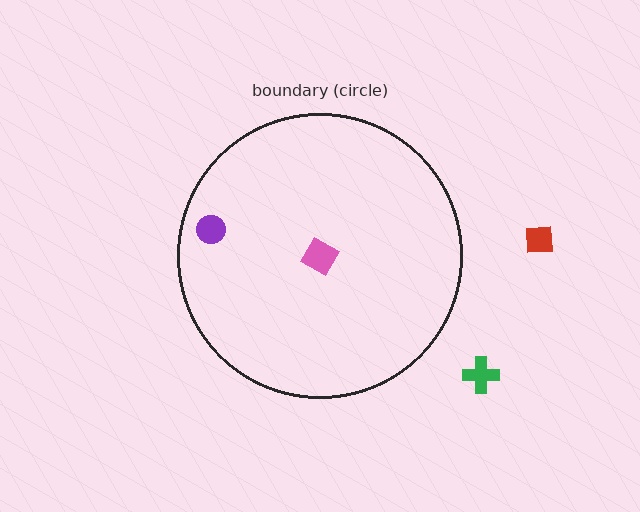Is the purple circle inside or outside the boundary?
Inside.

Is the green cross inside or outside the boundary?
Outside.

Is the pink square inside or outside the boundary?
Inside.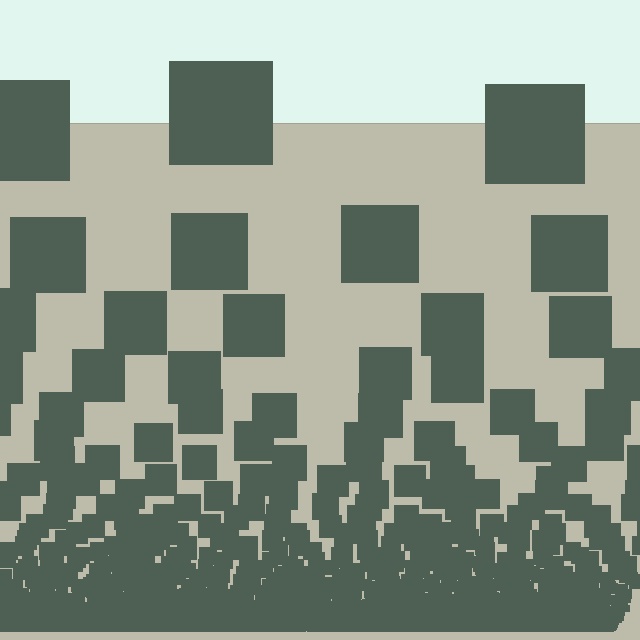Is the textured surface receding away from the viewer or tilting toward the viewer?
The surface appears to tilt toward the viewer. Texture elements get larger and sparser toward the top.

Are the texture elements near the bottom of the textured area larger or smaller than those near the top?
Smaller. The gradient is inverted — elements near the bottom are smaller and denser.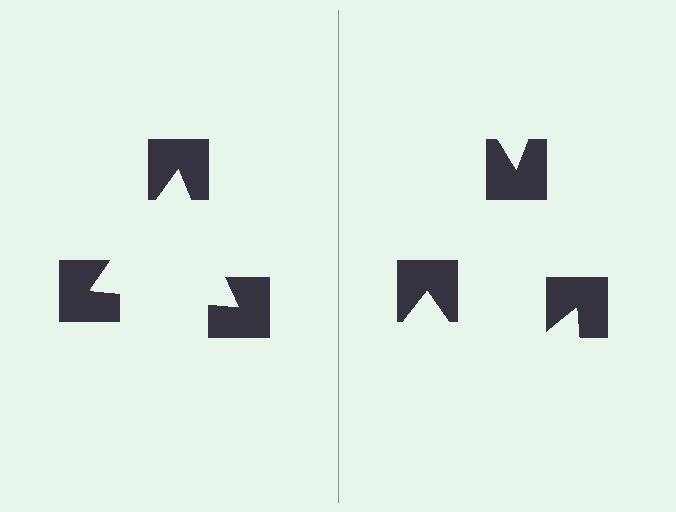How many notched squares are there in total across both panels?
6 — 3 on each side.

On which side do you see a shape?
An illusory triangle appears on the left side. On the right side the wedge cuts are rotated, so no coherent shape forms.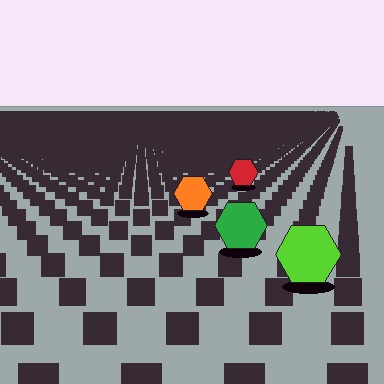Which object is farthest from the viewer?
The red hexagon is farthest from the viewer. It appears smaller and the ground texture around it is denser.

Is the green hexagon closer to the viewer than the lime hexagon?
No. The lime hexagon is closer — you can tell from the texture gradient: the ground texture is coarser near it.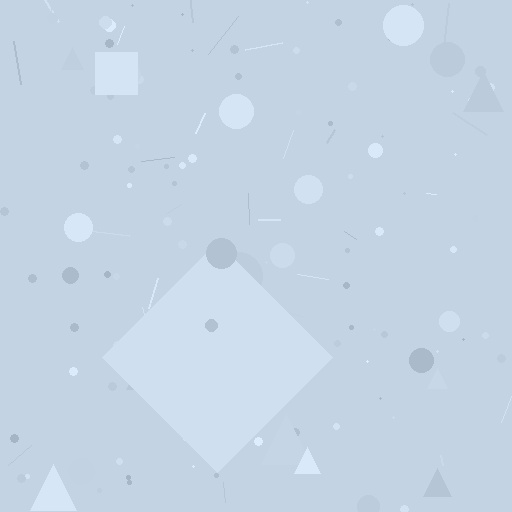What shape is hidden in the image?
A diamond is hidden in the image.